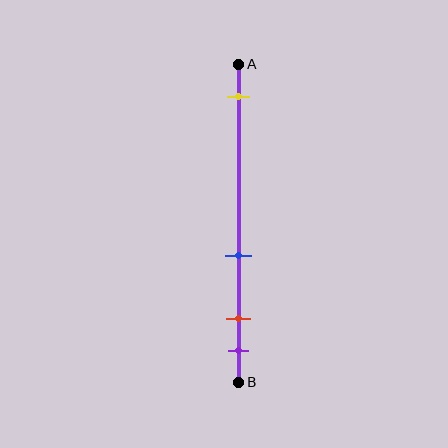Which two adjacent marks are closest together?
The red and purple marks are the closest adjacent pair.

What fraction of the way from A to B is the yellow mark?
The yellow mark is approximately 10% (0.1) of the way from A to B.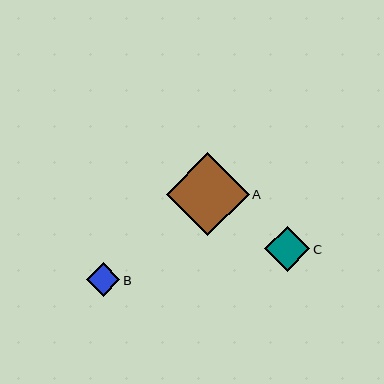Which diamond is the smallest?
Diamond B is the smallest with a size of approximately 33 pixels.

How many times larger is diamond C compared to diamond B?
Diamond C is approximately 1.3 times the size of diamond B.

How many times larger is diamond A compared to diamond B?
Diamond A is approximately 2.5 times the size of diamond B.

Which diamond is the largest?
Diamond A is the largest with a size of approximately 83 pixels.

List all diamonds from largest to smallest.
From largest to smallest: A, C, B.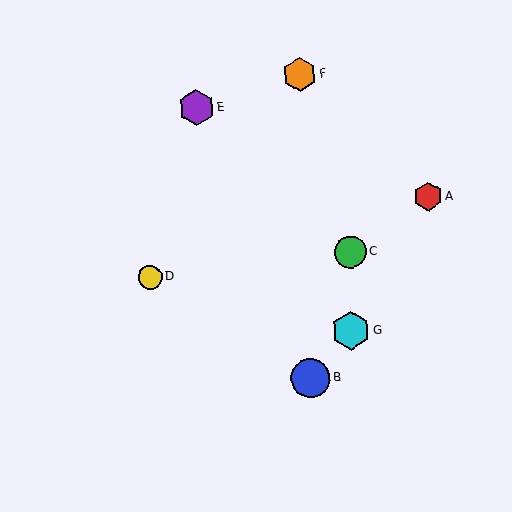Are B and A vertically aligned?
No, B is at x≈310 and A is at x≈428.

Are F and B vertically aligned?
Yes, both are at x≈300.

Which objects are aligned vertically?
Objects B, F are aligned vertically.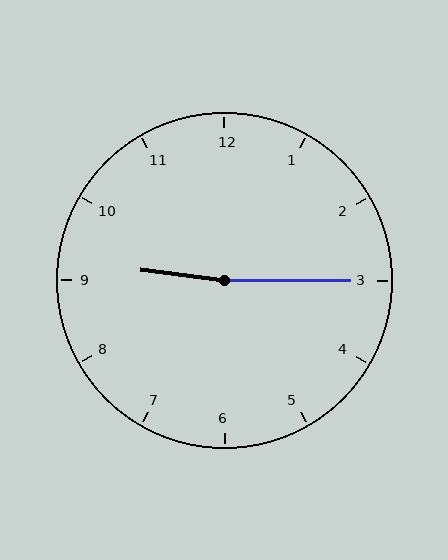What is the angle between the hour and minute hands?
Approximately 172 degrees.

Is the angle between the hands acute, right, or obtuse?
It is obtuse.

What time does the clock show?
9:15.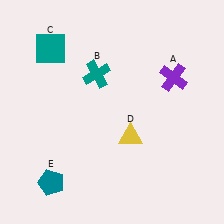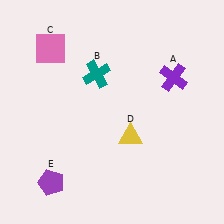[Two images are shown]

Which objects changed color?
C changed from teal to pink. E changed from teal to purple.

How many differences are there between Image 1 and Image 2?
There are 2 differences between the two images.